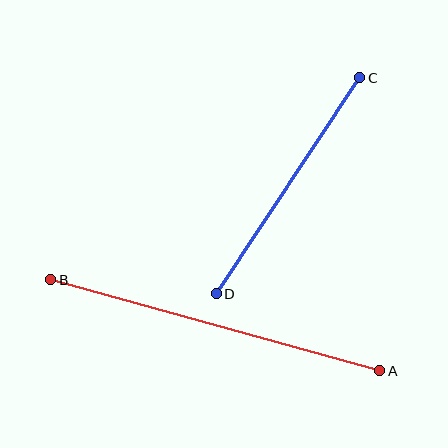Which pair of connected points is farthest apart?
Points A and B are farthest apart.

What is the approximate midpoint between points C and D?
The midpoint is at approximately (288, 186) pixels.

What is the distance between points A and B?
The distance is approximately 342 pixels.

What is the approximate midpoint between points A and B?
The midpoint is at approximately (215, 325) pixels.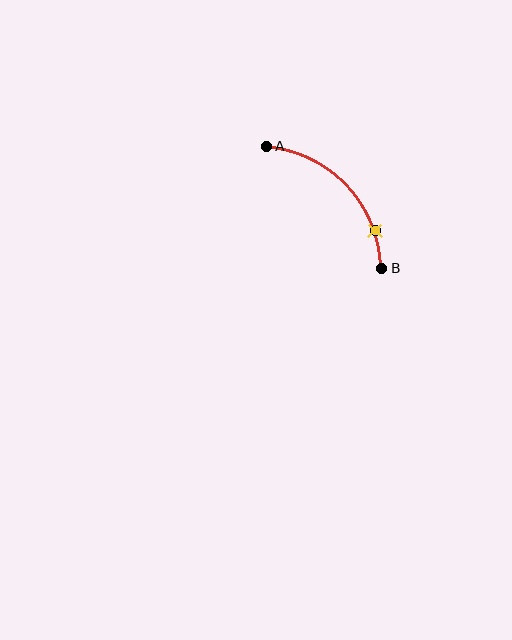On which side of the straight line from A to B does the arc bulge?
The arc bulges above and to the right of the straight line connecting A and B.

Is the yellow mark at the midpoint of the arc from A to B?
No. The yellow mark lies on the arc but is closer to endpoint B. The arc midpoint would be at the point on the curve equidistant along the arc from both A and B.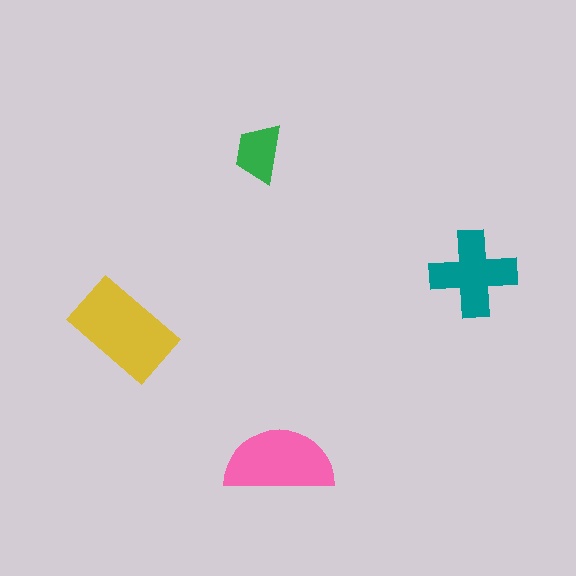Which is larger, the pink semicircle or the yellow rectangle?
The yellow rectangle.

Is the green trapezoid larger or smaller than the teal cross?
Smaller.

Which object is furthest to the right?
The teal cross is rightmost.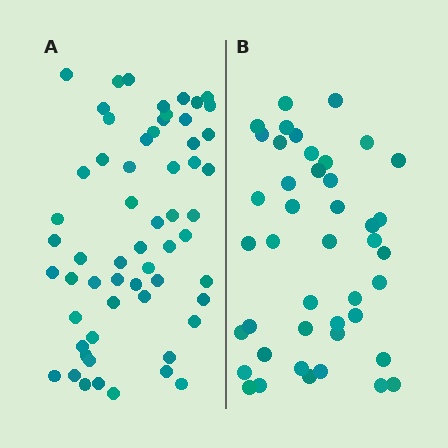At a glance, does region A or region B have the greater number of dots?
Region A (the left region) has more dots.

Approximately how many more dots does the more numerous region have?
Region A has approximately 15 more dots than region B.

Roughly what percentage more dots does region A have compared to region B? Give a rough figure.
About 35% more.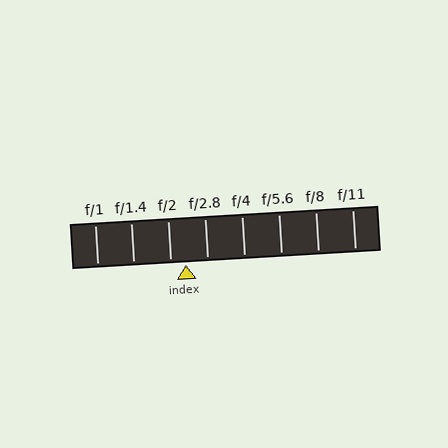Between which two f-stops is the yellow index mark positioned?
The index mark is between f/2 and f/2.8.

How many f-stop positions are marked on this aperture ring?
There are 8 f-stop positions marked.